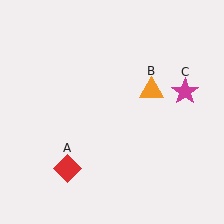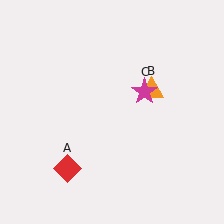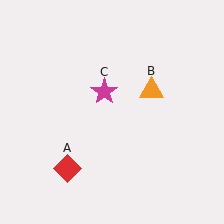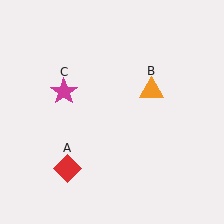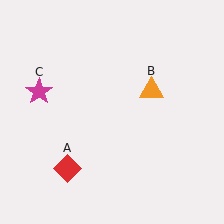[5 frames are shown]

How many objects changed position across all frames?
1 object changed position: magenta star (object C).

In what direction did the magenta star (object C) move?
The magenta star (object C) moved left.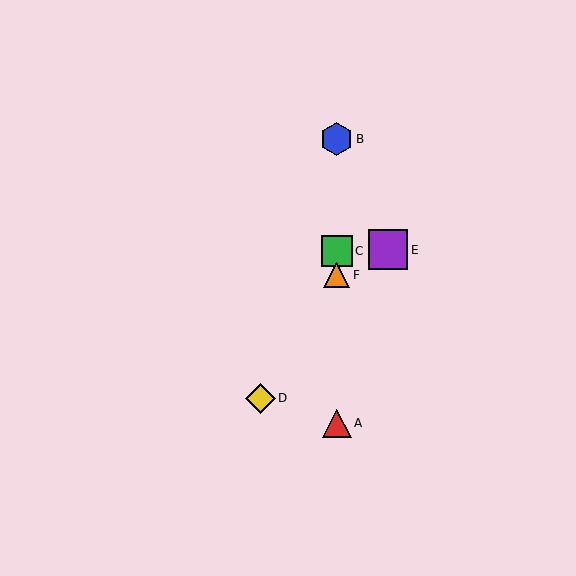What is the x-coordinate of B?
Object B is at x≈337.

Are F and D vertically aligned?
No, F is at x≈337 and D is at x≈261.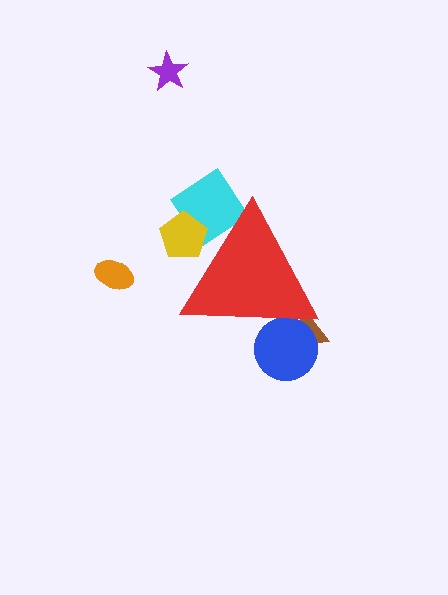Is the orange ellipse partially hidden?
No, the orange ellipse is fully visible.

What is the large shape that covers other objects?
A red triangle.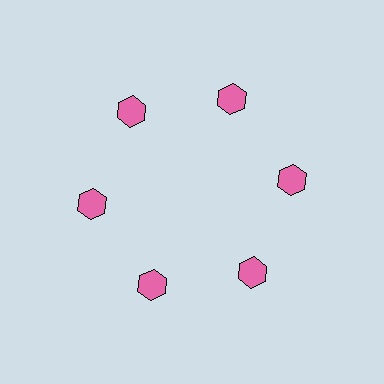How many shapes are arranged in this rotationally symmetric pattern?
There are 6 shapes, arranged in 6 groups of 1.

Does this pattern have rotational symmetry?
Yes, this pattern has 6-fold rotational symmetry. It looks the same after rotating 60 degrees around the center.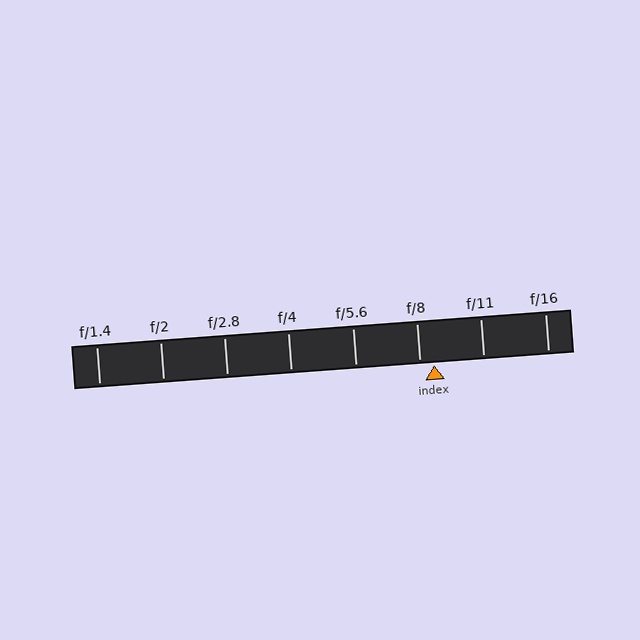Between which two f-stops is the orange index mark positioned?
The index mark is between f/8 and f/11.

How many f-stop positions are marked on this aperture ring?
There are 8 f-stop positions marked.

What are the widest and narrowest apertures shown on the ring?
The widest aperture shown is f/1.4 and the narrowest is f/16.